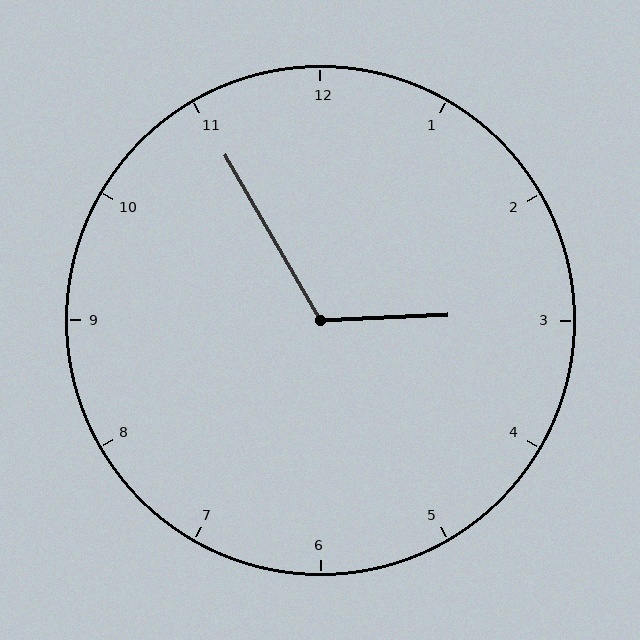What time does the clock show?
2:55.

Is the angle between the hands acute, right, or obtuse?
It is obtuse.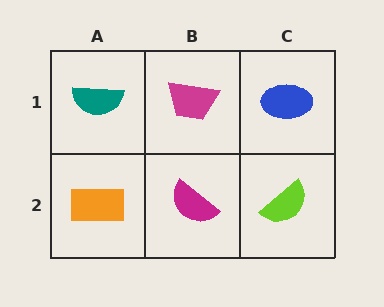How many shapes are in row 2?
3 shapes.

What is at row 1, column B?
A magenta trapezoid.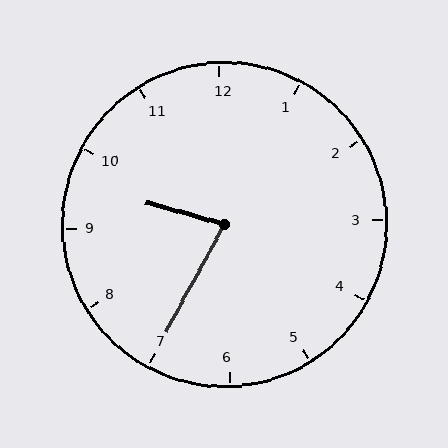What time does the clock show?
9:35.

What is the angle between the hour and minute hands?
Approximately 78 degrees.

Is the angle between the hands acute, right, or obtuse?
It is acute.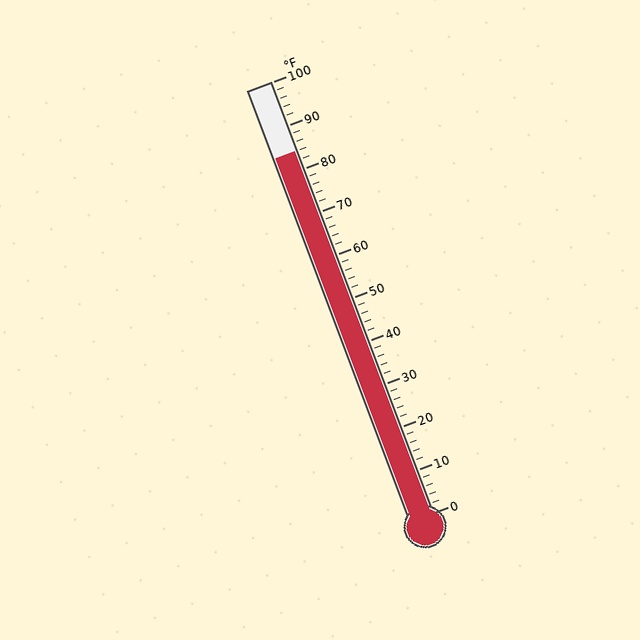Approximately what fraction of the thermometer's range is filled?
The thermometer is filled to approximately 85% of its range.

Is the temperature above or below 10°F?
The temperature is above 10°F.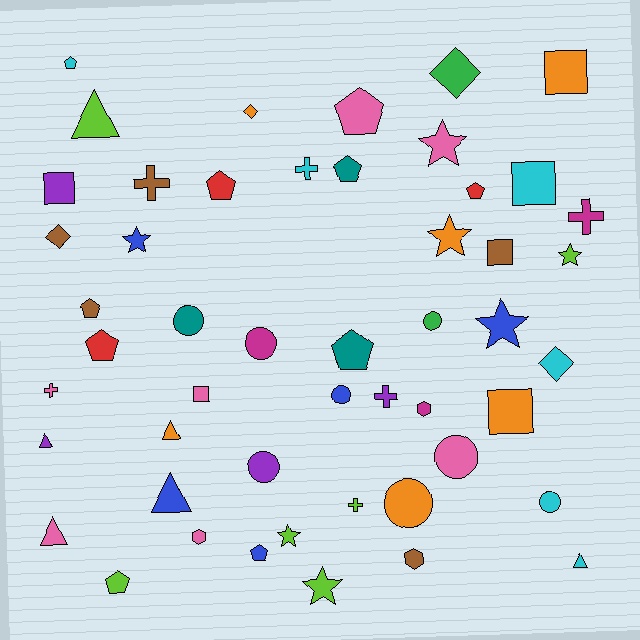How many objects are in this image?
There are 50 objects.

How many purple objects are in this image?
There are 4 purple objects.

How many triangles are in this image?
There are 6 triangles.